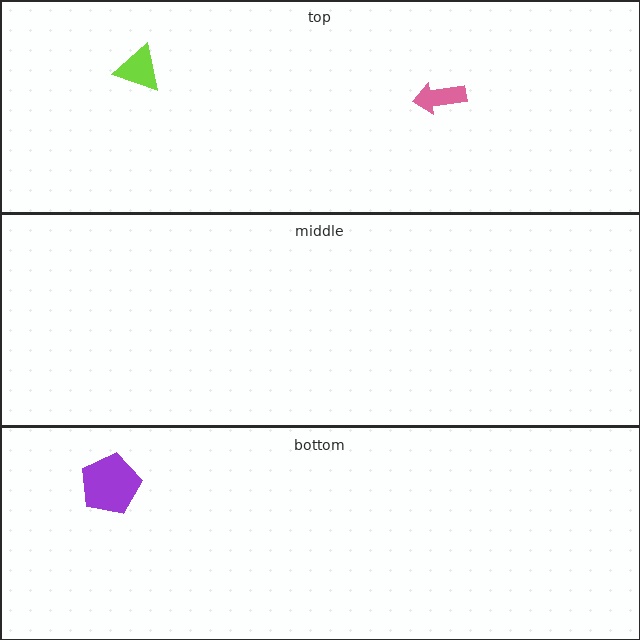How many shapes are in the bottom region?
1.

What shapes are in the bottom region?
The purple pentagon.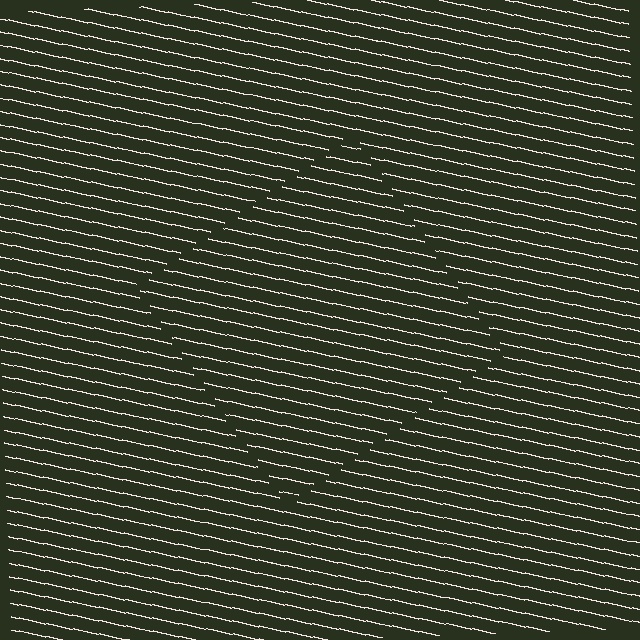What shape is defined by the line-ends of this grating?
An illusory square. The interior of the shape contains the same grating, shifted by half a period — the contour is defined by the phase discontinuity where line-ends from the inner and outer gratings abut.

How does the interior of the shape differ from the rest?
The interior of the shape contains the same grating, shifted by half a period — the contour is defined by the phase discontinuity where line-ends from the inner and outer gratings abut.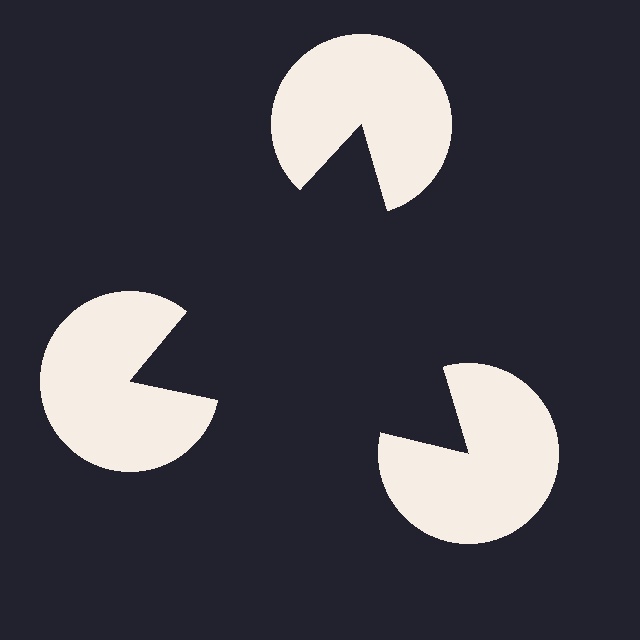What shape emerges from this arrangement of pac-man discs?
An illusory triangle — its edges are inferred from the aligned wedge cuts in the pac-man discs, not physically drawn.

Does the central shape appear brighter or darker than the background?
It typically appears slightly darker than the background, even though no actual brightness change is drawn.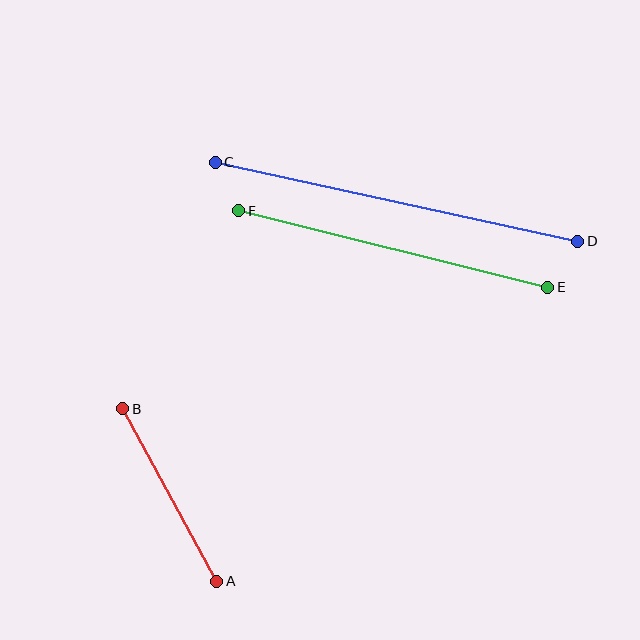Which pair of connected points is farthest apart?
Points C and D are farthest apart.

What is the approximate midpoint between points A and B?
The midpoint is at approximately (170, 495) pixels.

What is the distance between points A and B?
The distance is approximately 196 pixels.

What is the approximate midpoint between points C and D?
The midpoint is at approximately (397, 202) pixels.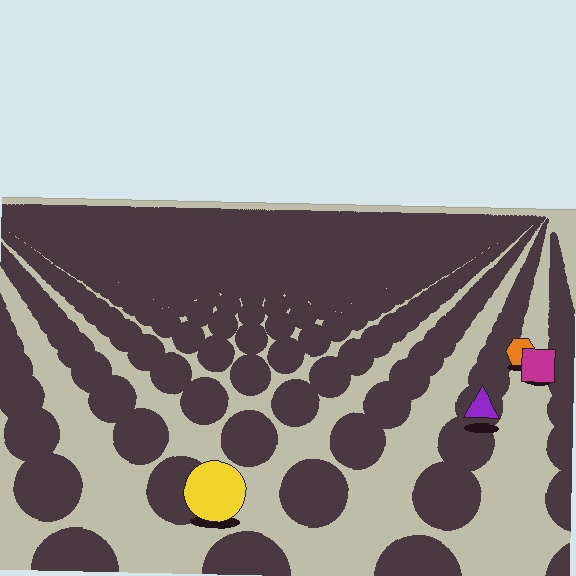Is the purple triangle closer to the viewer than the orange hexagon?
Yes. The purple triangle is closer — you can tell from the texture gradient: the ground texture is coarser near it.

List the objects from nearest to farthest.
From nearest to farthest: the yellow circle, the purple triangle, the magenta square, the orange hexagon.